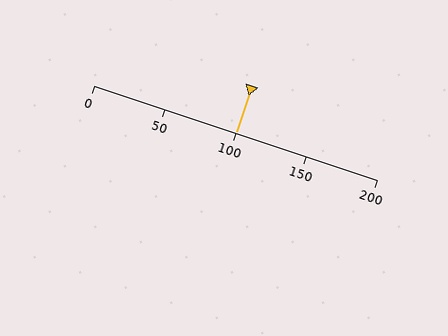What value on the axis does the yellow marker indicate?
The marker indicates approximately 100.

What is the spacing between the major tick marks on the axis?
The major ticks are spaced 50 apart.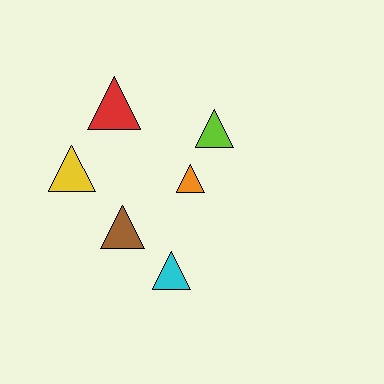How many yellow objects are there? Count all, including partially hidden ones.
There is 1 yellow object.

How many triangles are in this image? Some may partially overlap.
There are 6 triangles.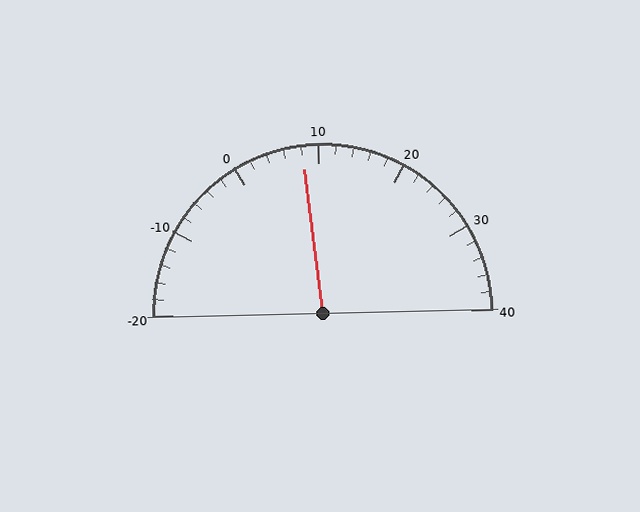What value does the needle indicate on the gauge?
The needle indicates approximately 8.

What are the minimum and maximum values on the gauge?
The gauge ranges from -20 to 40.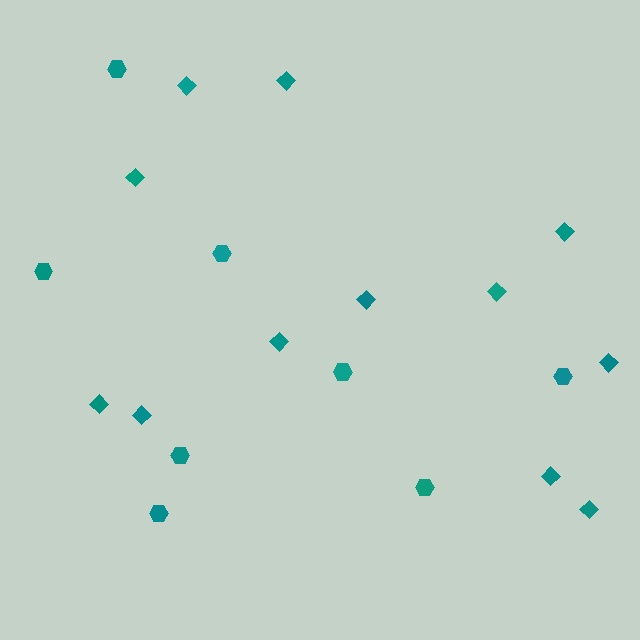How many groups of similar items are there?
There are 2 groups: one group of diamonds (12) and one group of hexagons (8).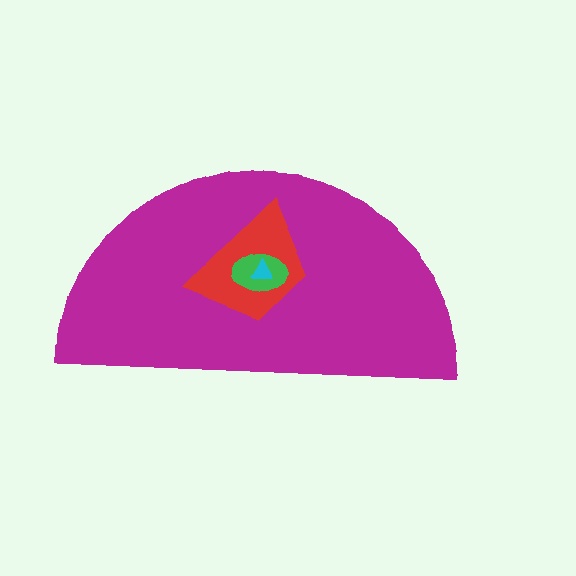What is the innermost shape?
The cyan triangle.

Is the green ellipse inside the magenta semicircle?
Yes.